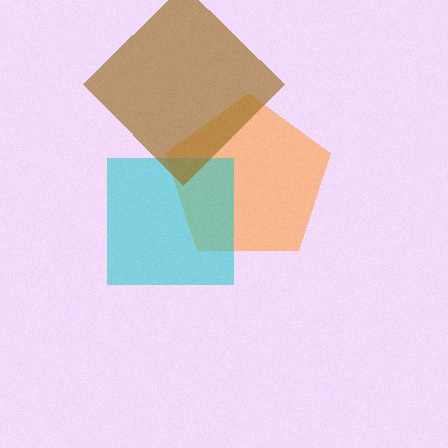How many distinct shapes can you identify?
There are 3 distinct shapes: an orange pentagon, a cyan square, a brown diamond.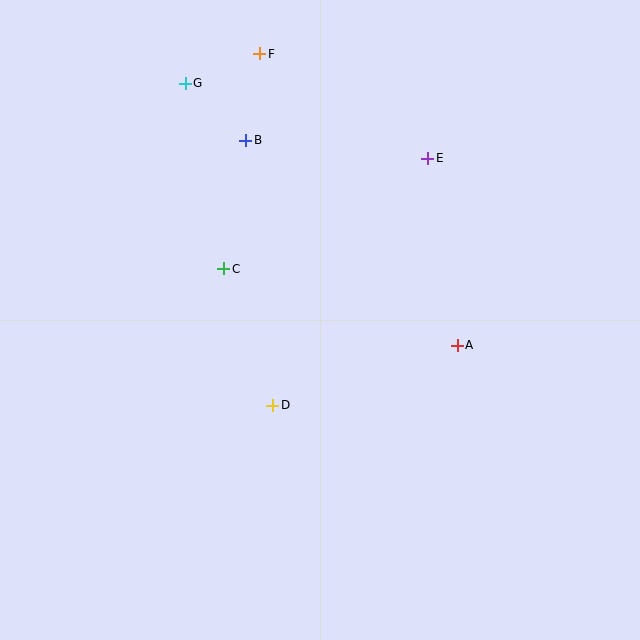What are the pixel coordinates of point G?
Point G is at (185, 83).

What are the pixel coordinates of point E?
Point E is at (428, 158).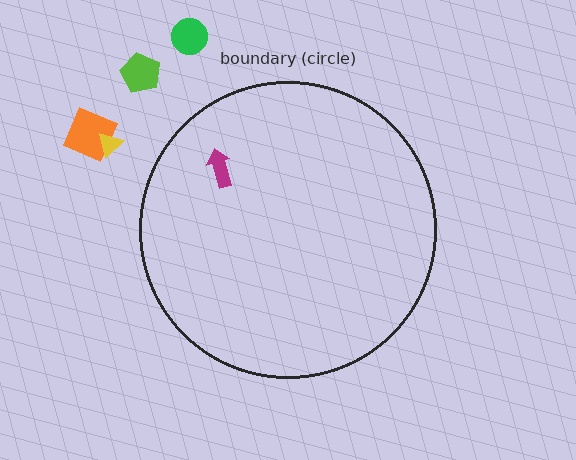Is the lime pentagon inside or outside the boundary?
Outside.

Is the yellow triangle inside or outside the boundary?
Outside.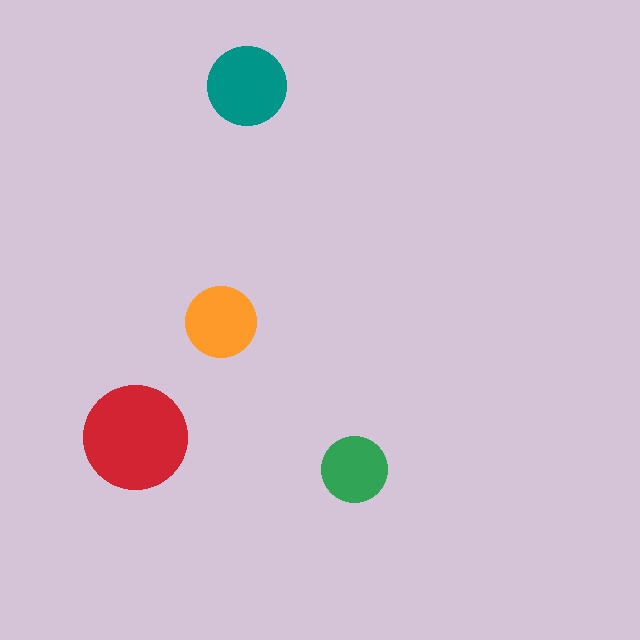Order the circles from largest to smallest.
the red one, the teal one, the orange one, the green one.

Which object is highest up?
The teal circle is topmost.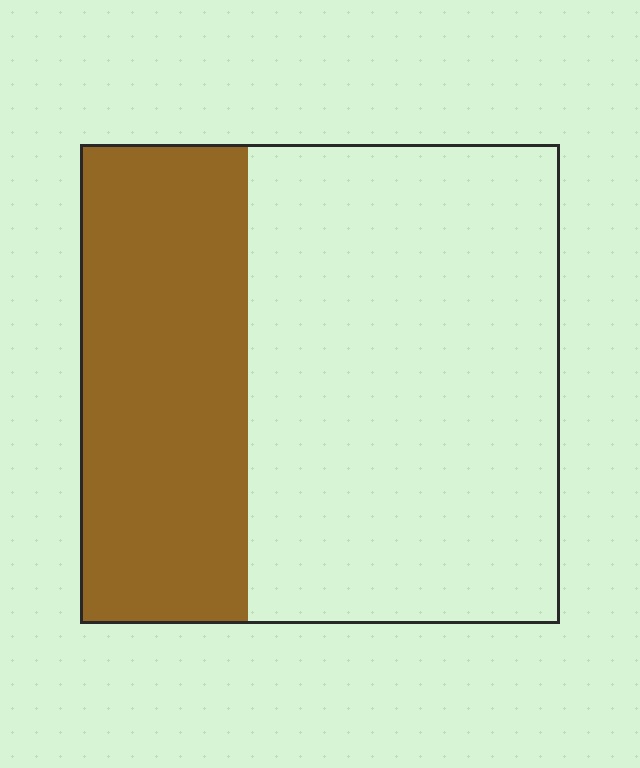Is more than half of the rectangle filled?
No.